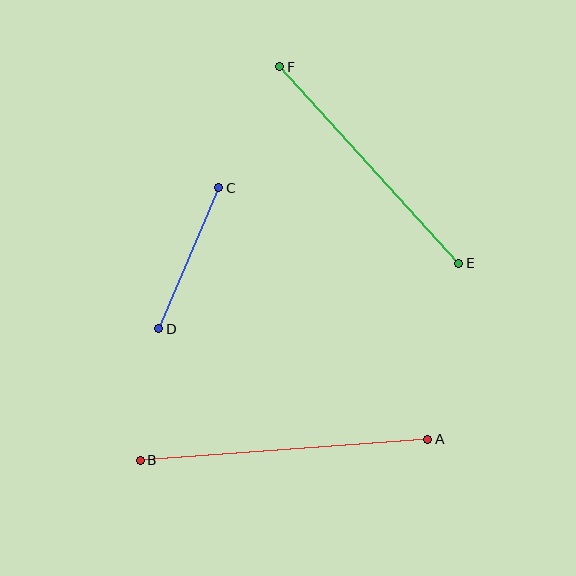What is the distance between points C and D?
The distance is approximately 153 pixels.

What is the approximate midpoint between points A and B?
The midpoint is at approximately (284, 450) pixels.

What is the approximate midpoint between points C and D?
The midpoint is at approximately (189, 258) pixels.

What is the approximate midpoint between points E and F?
The midpoint is at approximately (369, 165) pixels.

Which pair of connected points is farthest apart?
Points A and B are farthest apart.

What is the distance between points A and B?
The distance is approximately 289 pixels.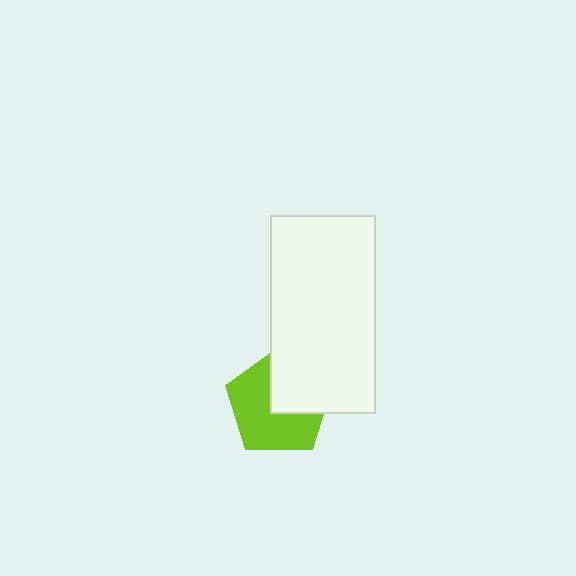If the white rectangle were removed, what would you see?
You would see the complete lime pentagon.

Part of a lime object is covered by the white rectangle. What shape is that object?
It is a pentagon.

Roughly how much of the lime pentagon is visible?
About half of it is visible (roughly 60%).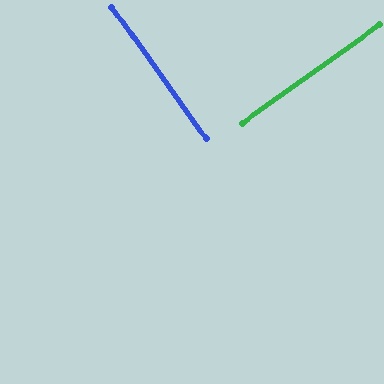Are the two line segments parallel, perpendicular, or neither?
Perpendicular — they meet at approximately 90°.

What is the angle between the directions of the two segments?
Approximately 90 degrees.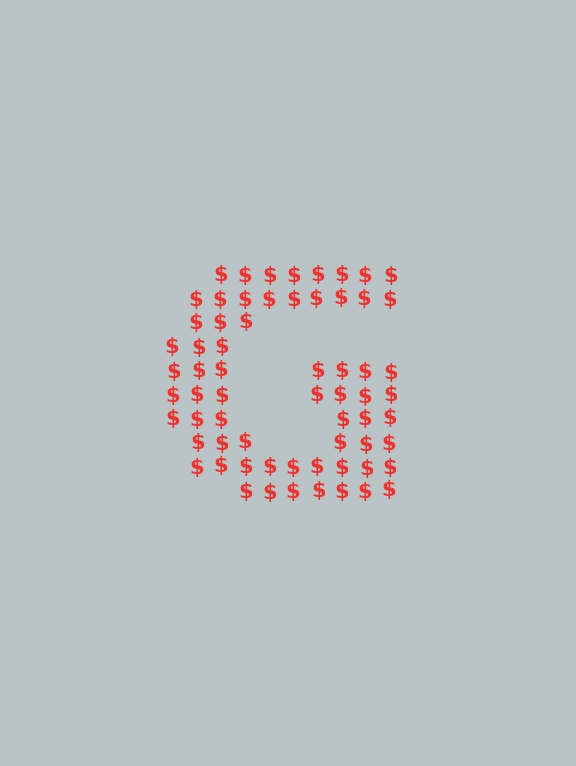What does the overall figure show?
The overall figure shows the letter G.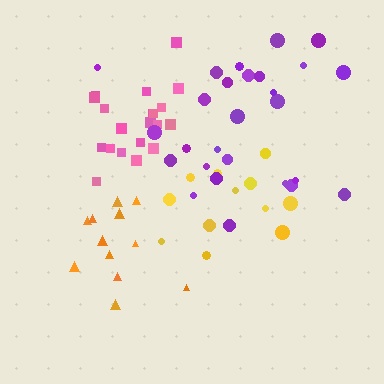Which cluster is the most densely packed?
Pink.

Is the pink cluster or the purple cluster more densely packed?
Pink.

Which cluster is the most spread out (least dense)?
Orange.